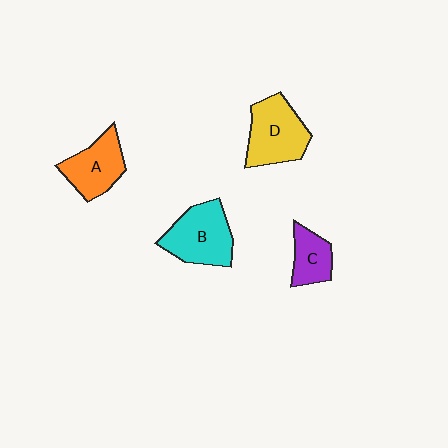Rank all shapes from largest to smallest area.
From largest to smallest: B (cyan), D (yellow), A (orange), C (purple).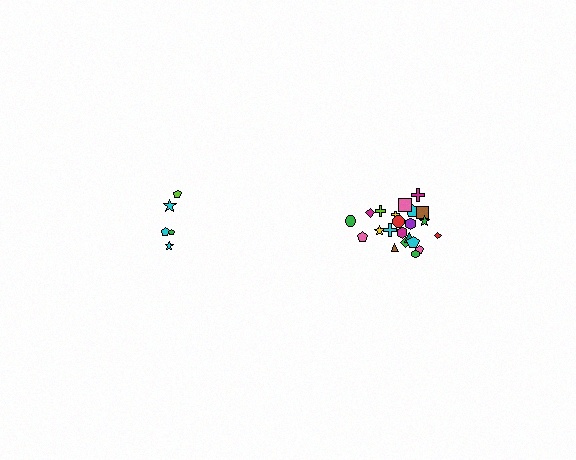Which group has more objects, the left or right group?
The right group.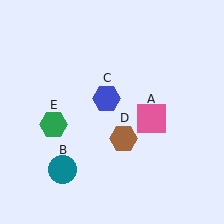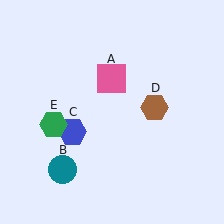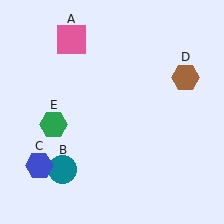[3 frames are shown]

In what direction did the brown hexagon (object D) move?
The brown hexagon (object D) moved up and to the right.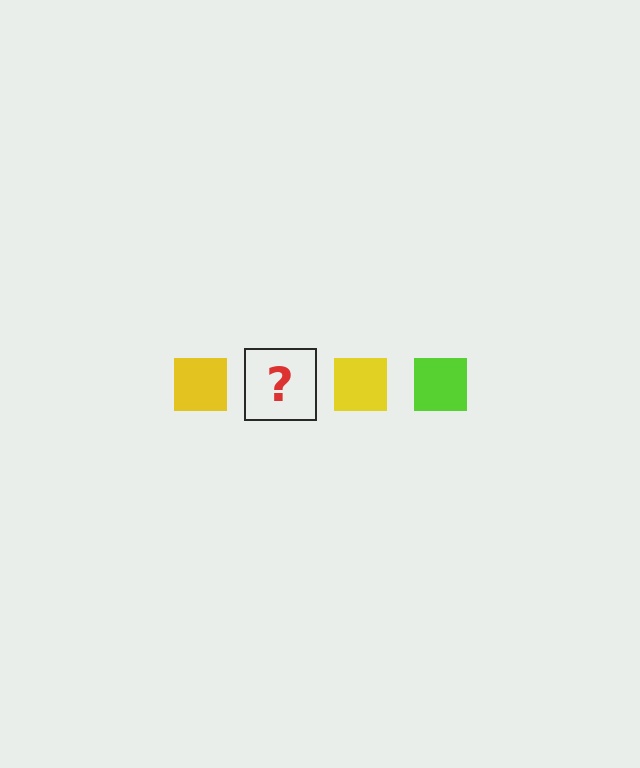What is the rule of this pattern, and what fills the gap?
The rule is that the pattern cycles through yellow, lime squares. The gap should be filled with a lime square.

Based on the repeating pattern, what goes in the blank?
The blank should be a lime square.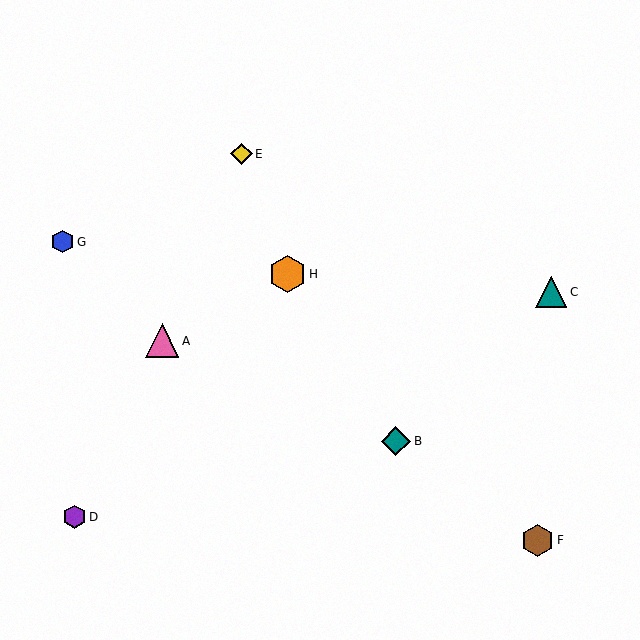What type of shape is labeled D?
Shape D is a purple hexagon.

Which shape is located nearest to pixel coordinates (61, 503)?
The purple hexagon (labeled D) at (74, 517) is nearest to that location.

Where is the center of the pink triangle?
The center of the pink triangle is at (162, 341).